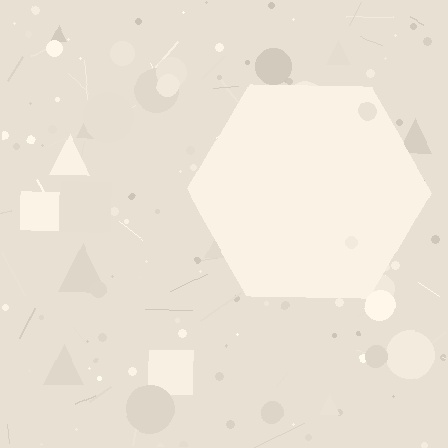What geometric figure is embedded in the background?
A hexagon is embedded in the background.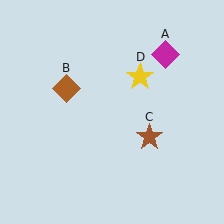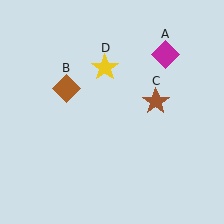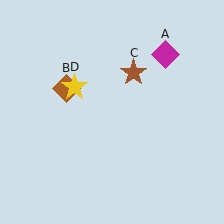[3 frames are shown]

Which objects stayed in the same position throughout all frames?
Magenta diamond (object A) and brown diamond (object B) remained stationary.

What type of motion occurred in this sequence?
The brown star (object C), yellow star (object D) rotated counterclockwise around the center of the scene.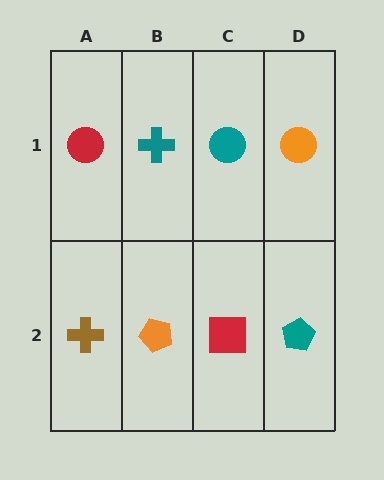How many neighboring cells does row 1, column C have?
3.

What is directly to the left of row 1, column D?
A teal circle.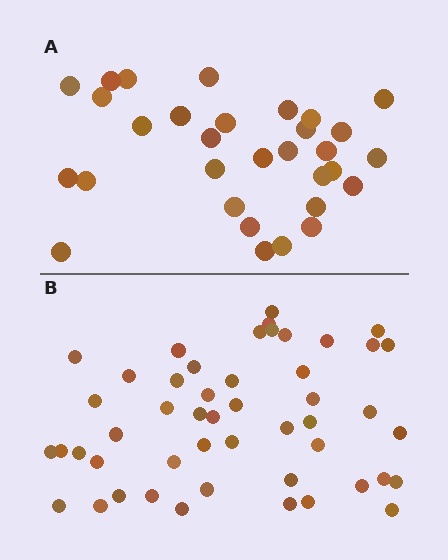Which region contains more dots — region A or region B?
Region B (the bottom region) has more dots.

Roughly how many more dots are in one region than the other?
Region B has approximately 20 more dots than region A.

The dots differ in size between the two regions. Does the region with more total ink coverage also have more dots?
No. Region A has more total ink coverage because its dots are larger, but region B actually contains more individual dots. Total area can be misleading — the number of items is what matters here.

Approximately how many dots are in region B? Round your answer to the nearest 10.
About 50 dots. (The exact count is 49, which rounds to 50.)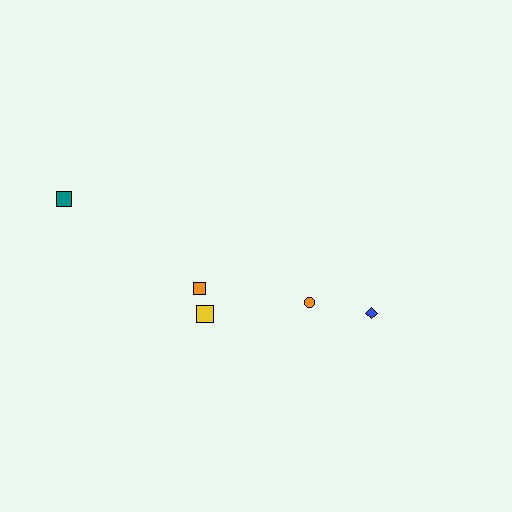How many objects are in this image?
There are 5 objects.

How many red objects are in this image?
There are no red objects.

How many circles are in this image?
There is 1 circle.